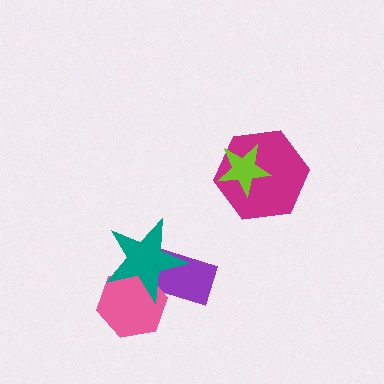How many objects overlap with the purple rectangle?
2 objects overlap with the purple rectangle.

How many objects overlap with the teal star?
2 objects overlap with the teal star.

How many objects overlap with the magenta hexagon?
1 object overlaps with the magenta hexagon.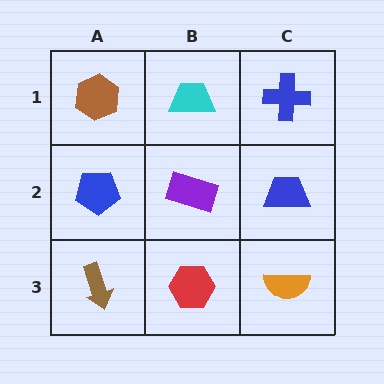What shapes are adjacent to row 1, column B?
A purple rectangle (row 2, column B), a brown hexagon (row 1, column A), a blue cross (row 1, column C).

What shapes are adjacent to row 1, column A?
A blue pentagon (row 2, column A), a cyan trapezoid (row 1, column B).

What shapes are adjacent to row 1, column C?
A blue trapezoid (row 2, column C), a cyan trapezoid (row 1, column B).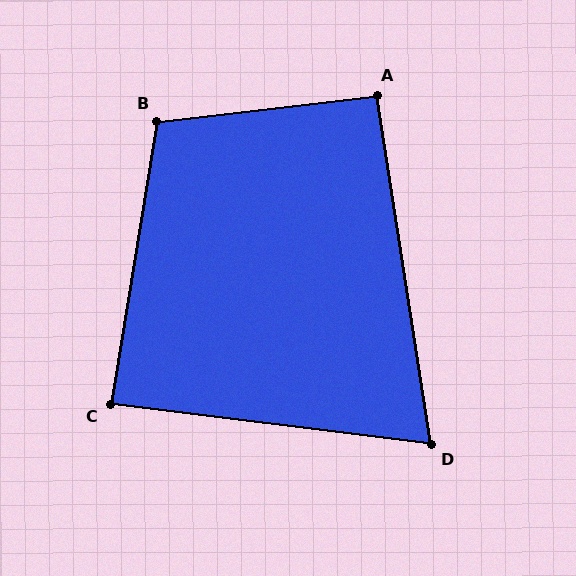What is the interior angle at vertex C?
Approximately 88 degrees (approximately right).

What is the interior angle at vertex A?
Approximately 92 degrees (approximately right).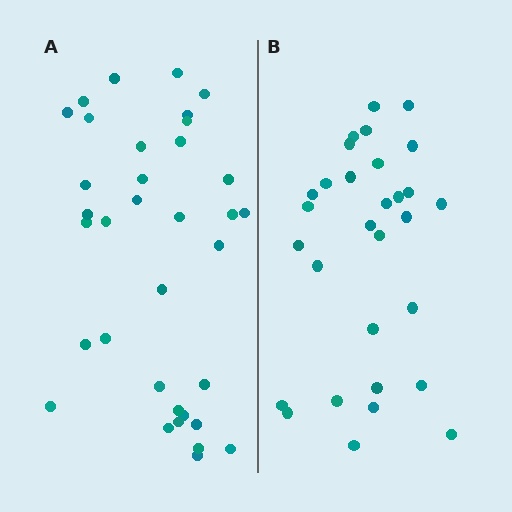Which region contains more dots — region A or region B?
Region A (the left region) has more dots.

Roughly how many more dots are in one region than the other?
Region A has about 5 more dots than region B.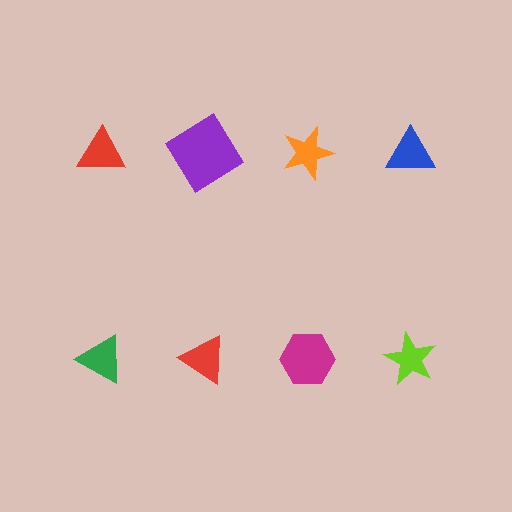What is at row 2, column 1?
A green triangle.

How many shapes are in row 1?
4 shapes.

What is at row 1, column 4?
A blue triangle.